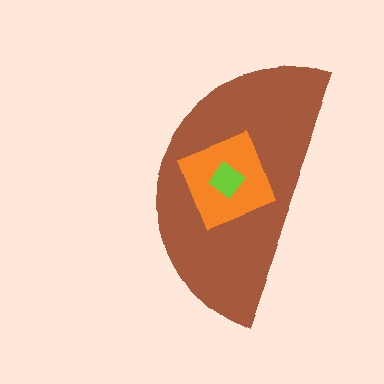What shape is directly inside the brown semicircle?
The orange diamond.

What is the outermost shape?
The brown semicircle.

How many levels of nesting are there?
3.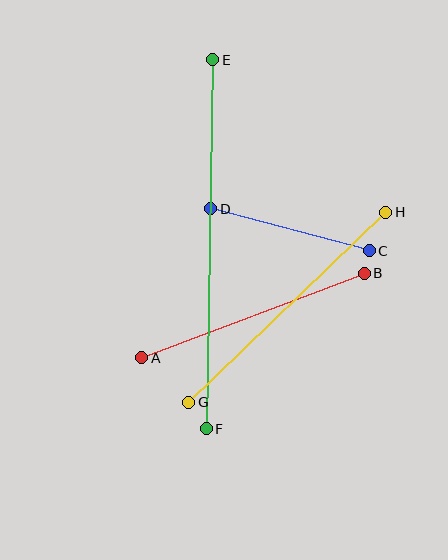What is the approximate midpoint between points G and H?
The midpoint is at approximately (287, 307) pixels.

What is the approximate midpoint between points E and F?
The midpoint is at approximately (209, 244) pixels.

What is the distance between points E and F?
The distance is approximately 369 pixels.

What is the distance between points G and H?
The distance is approximately 274 pixels.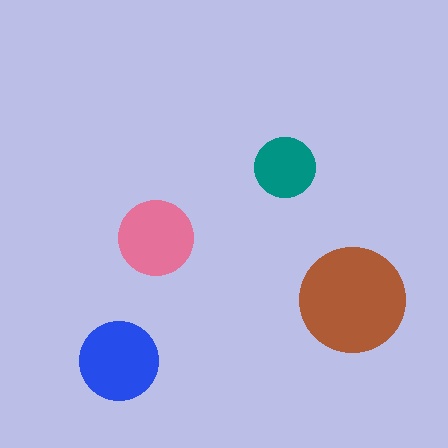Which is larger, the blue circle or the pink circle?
The blue one.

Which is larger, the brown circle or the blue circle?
The brown one.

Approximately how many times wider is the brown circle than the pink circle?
About 1.5 times wider.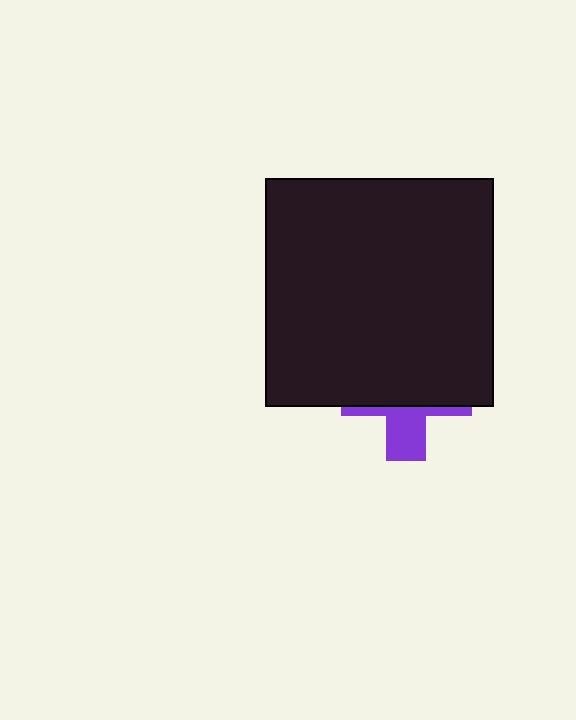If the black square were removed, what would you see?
You would see the complete purple cross.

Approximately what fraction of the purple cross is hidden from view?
Roughly 68% of the purple cross is hidden behind the black square.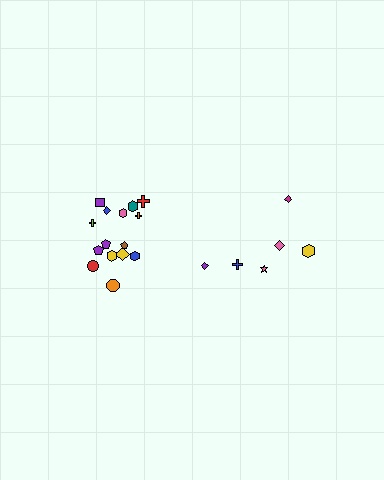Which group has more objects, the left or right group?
The left group.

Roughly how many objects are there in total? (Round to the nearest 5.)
Roughly 20 objects in total.